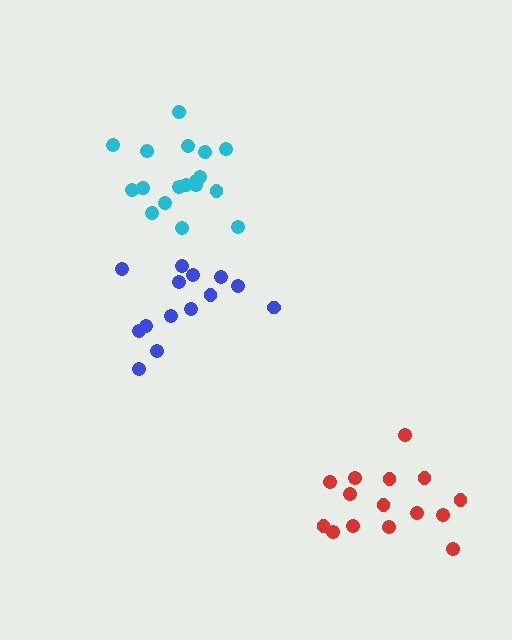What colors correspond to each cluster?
The clusters are colored: cyan, blue, red.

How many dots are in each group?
Group 1: 18 dots, Group 2: 14 dots, Group 3: 15 dots (47 total).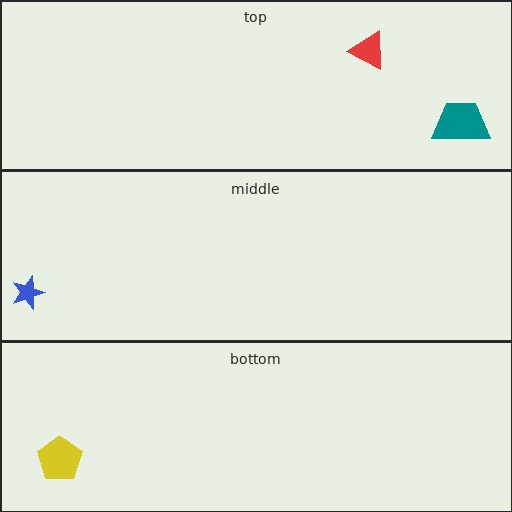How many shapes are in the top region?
2.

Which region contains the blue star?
The middle region.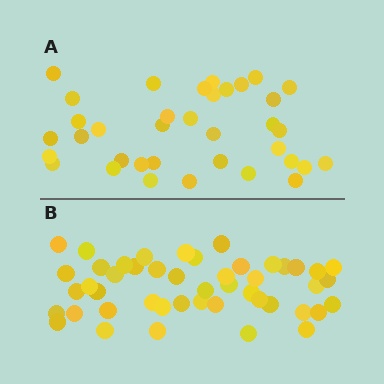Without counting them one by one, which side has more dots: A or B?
Region B (the bottom region) has more dots.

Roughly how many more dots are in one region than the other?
Region B has roughly 12 or so more dots than region A.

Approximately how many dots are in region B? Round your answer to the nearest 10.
About 50 dots. (The exact count is 47, which rounds to 50.)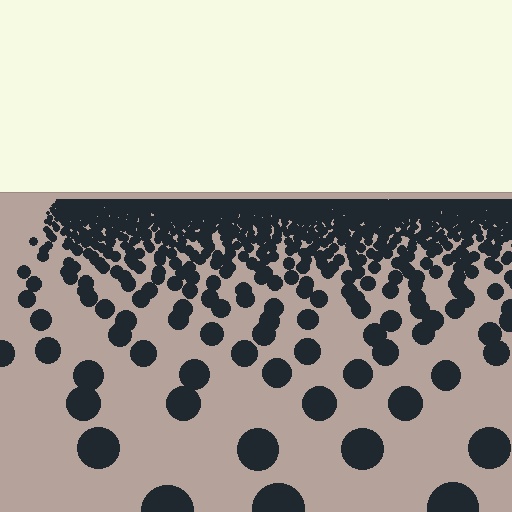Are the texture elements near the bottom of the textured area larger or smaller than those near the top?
Larger. Near the bottom, elements are closer to the viewer and appear at a bigger on-screen size.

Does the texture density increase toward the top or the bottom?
Density increases toward the top.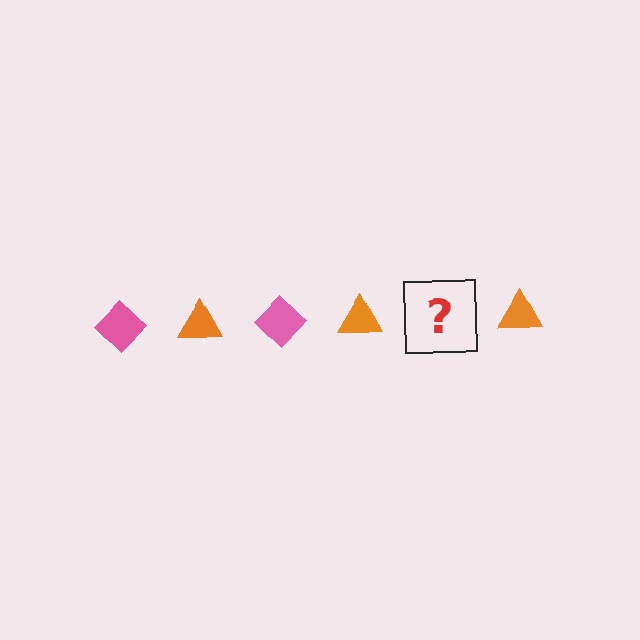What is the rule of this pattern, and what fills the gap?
The rule is that the pattern alternates between pink diamond and orange triangle. The gap should be filled with a pink diamond.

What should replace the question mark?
The question mark should be replaced with a pink diamond.